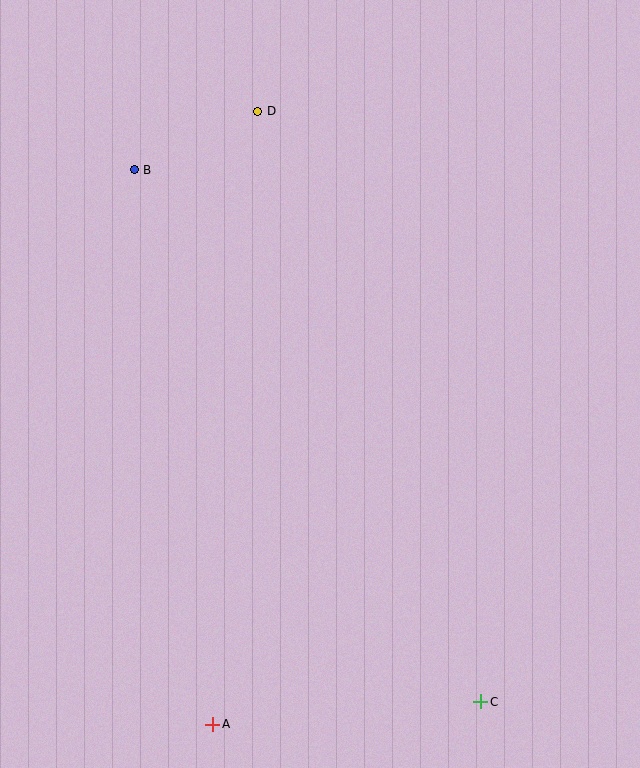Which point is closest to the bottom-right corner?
Point C is closest to the bottom-right corner.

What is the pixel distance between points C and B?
The distance between C and B is 635 pixels.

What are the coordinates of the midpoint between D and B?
The midpoint between D and B is at (196, 141).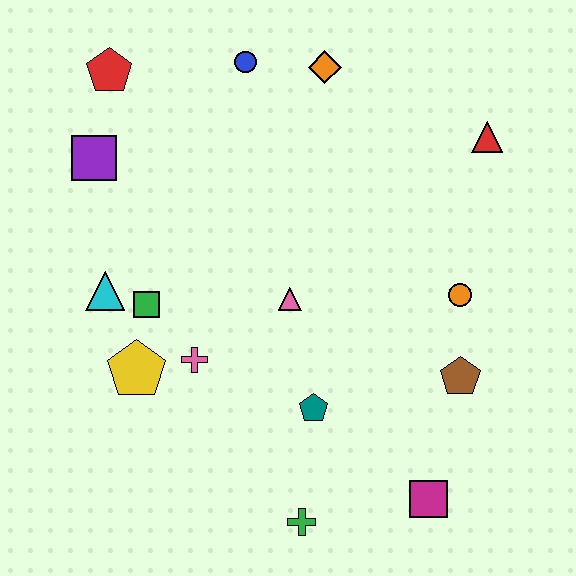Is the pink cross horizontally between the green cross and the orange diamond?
No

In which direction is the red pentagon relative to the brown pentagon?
The red pentagon is to the left of the brown pentagon.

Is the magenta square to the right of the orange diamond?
Yes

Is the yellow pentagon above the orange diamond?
No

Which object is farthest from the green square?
The red triangle is farthest from the green square.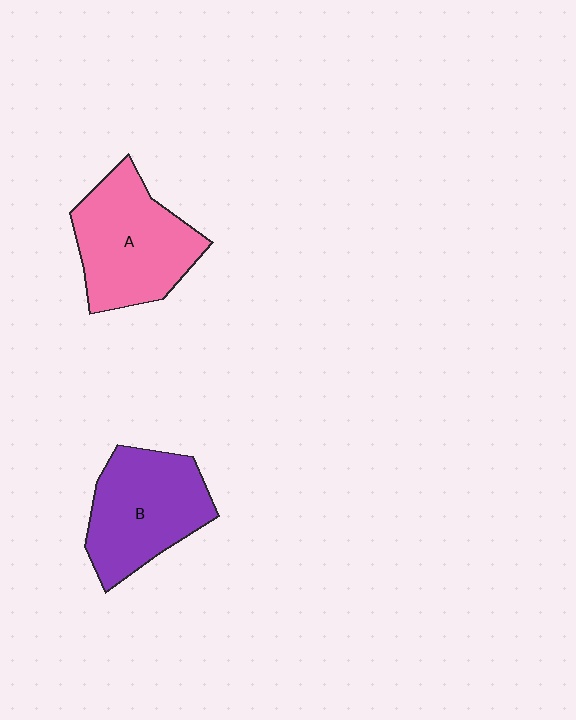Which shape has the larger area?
Shape A (pink).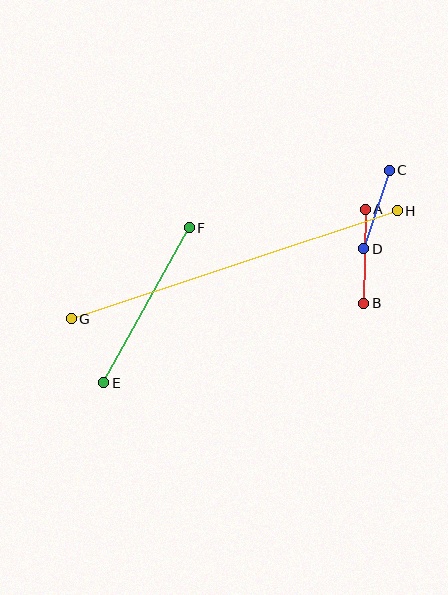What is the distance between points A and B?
The distance is approximately 94 pixels.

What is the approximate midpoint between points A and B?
The midpoint is at approximately (364, 256) pixels.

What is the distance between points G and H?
The distance is approximately 344 pixels.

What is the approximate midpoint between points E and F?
The midpoint is at approximately (147, 305) pixels.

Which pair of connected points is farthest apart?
Points G and H are farthest apart.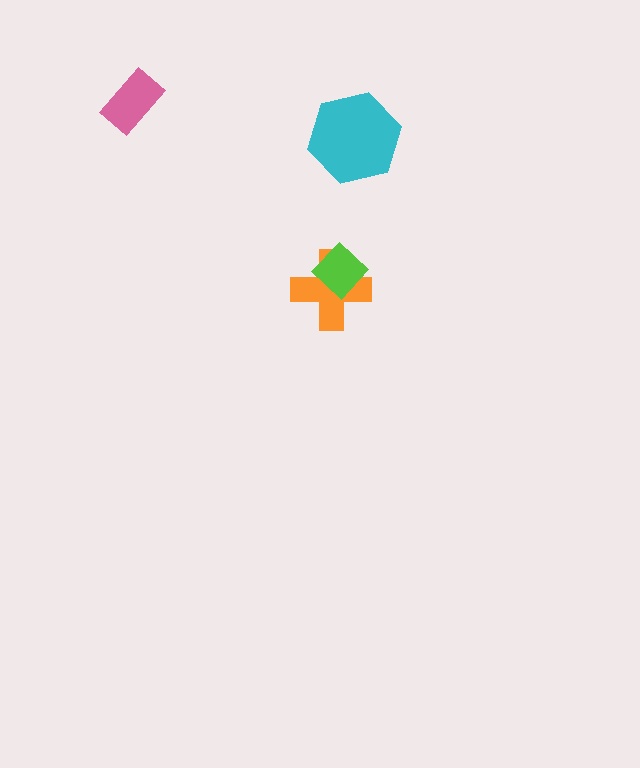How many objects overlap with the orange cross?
1 object overlaps with the orange cross.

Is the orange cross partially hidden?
Yes, it is partially covered by another shape.